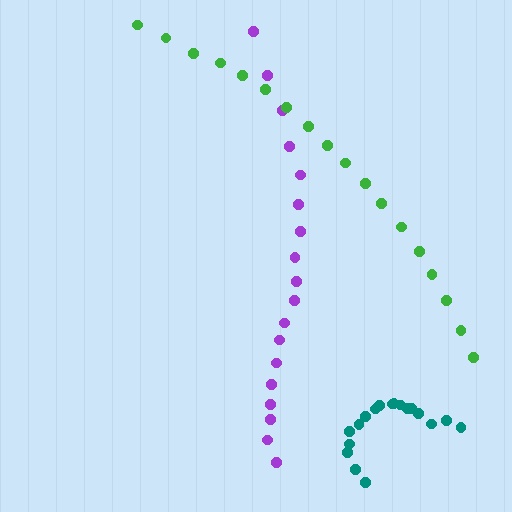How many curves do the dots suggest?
There are 3 distinct paths.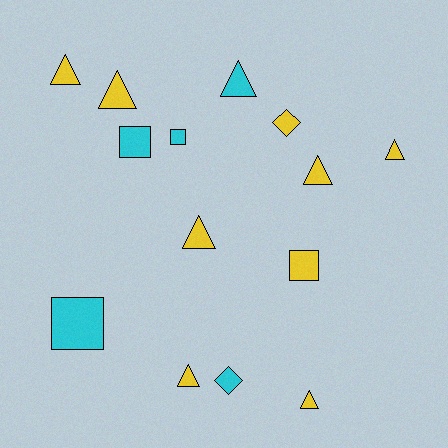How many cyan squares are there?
There are 3 cyan squares.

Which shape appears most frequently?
Triangle, with 8 objects.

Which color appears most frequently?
Yellow, with 9 objects.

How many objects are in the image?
There are 14 objects.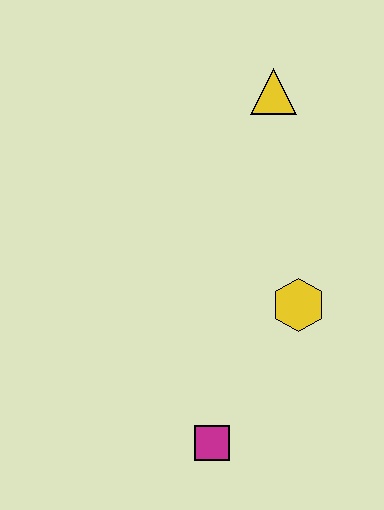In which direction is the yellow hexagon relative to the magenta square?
The yellow hexagon is above the magenta square.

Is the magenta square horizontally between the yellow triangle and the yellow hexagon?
No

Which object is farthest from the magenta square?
The yellow triangle is farthest from the magenta square.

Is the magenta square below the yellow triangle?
Yes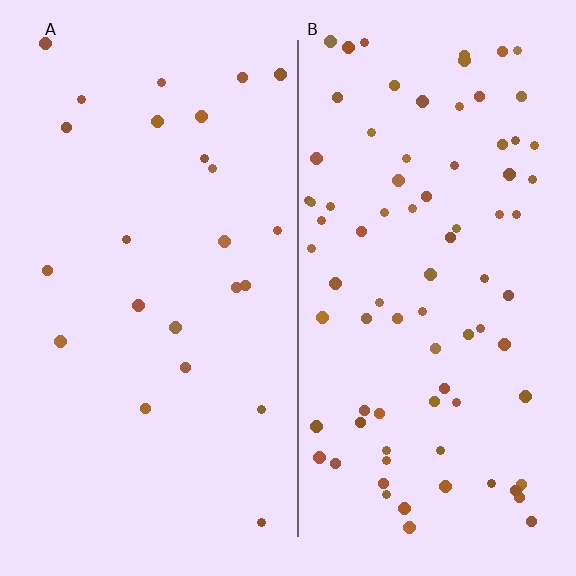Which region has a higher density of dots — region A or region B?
B (the right).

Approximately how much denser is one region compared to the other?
Approximately 3.4× — region B over region A.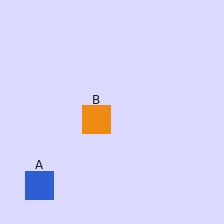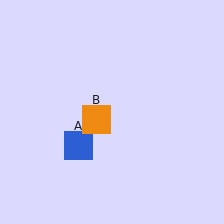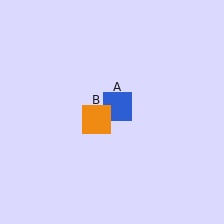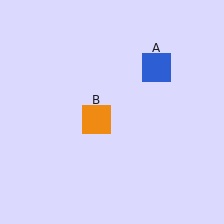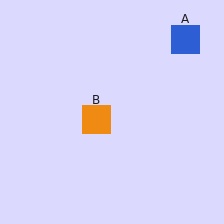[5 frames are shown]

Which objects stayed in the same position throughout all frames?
Orange square (object B) remained stationary.